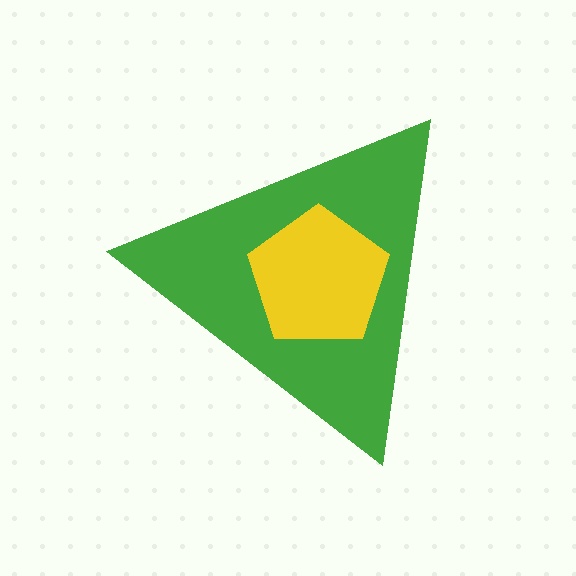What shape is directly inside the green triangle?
The yellow pentagon.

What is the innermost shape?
The yellow pentagon.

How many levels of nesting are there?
2.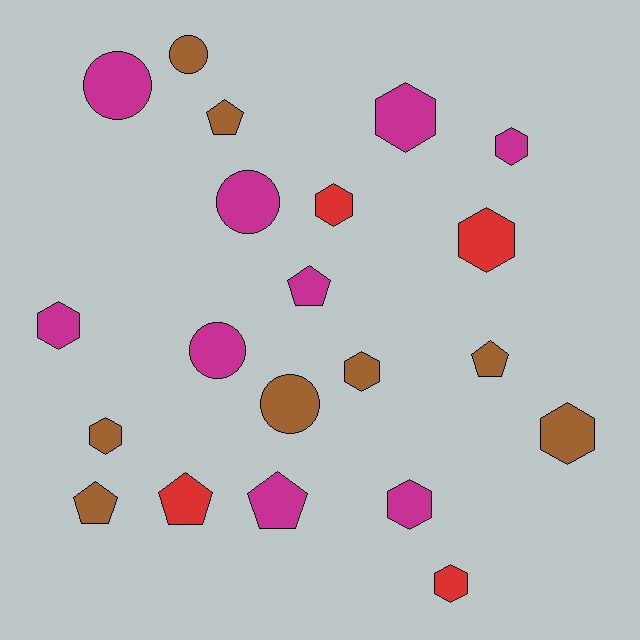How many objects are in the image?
There are 21 objects.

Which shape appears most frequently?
Hexagon, with 10 objects.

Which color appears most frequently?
Magenta, with 9 objects.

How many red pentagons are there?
There is 1 red pentagon.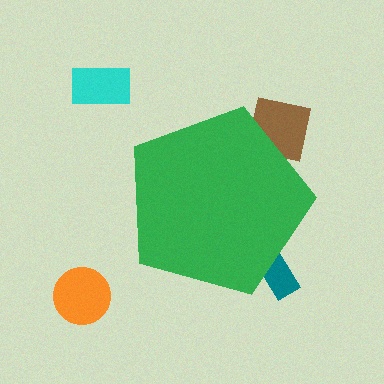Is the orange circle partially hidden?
No, the orange circle is fully visible.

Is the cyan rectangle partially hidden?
No, the cyan rectangle is fully visible.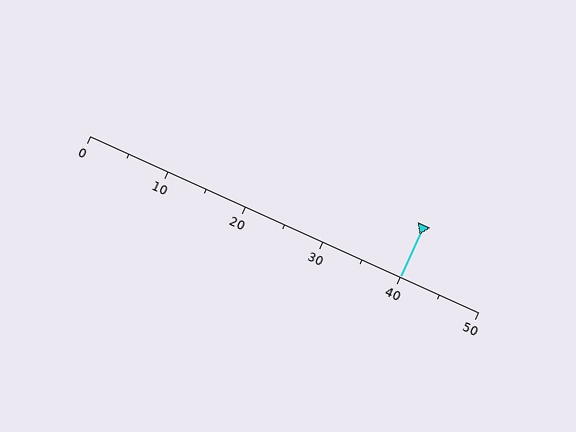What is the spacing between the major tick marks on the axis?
The major ticks are spaced 10 apart.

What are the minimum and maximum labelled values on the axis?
The axis runs from 0 to 50.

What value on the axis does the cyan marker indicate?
The marker indicates approximately 40.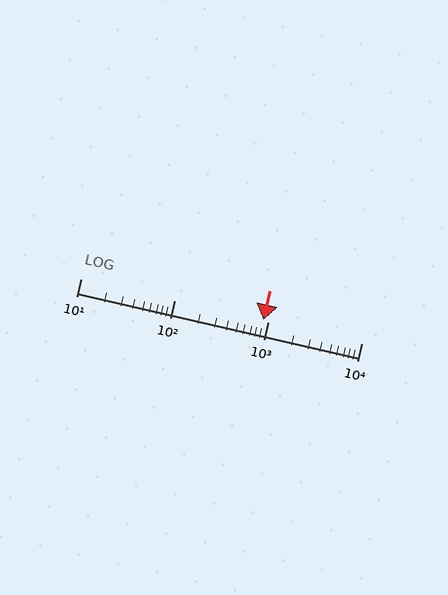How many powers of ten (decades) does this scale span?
The scale spans 3 decades, from 10 to 10000.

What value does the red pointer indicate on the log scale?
The pointer indicates approximately 900.